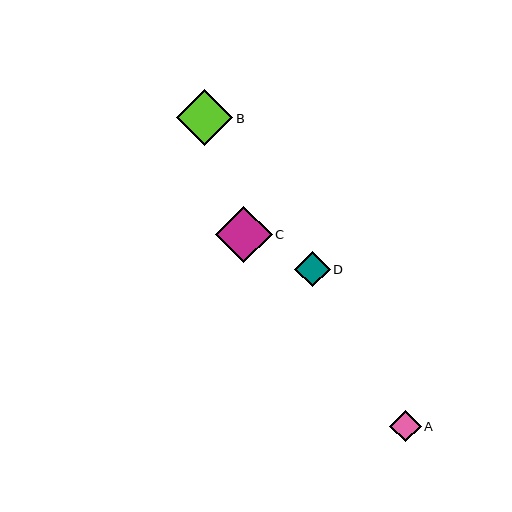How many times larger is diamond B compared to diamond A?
Diamond B is approximately 1.8 times the size of diamond A.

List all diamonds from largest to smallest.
From largest to smallest: C, B, D, A.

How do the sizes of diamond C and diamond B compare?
Diamond C and diamond B are approximately the same size.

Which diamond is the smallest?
Diamond A is the smallest with a size of approximately 31 pixels.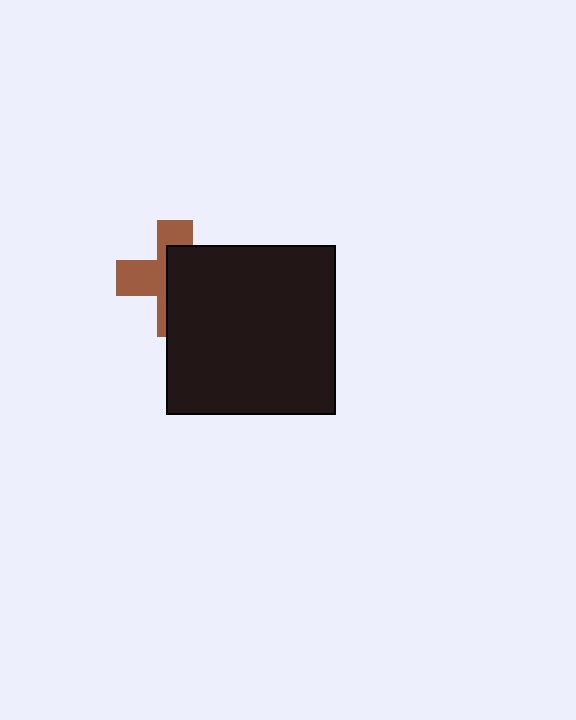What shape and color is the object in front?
The object in front is a black square.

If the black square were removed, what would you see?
You would see the complete brown cross.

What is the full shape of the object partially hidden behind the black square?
The partially hidden object is a brown cross.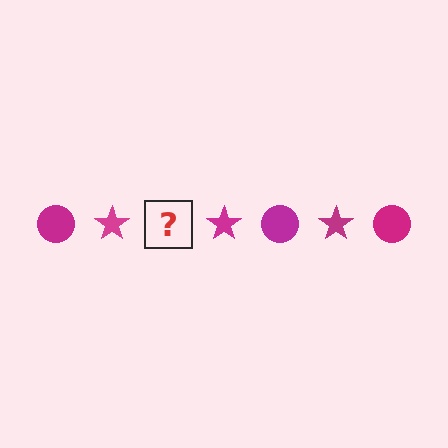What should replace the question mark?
The question mark should be replaced with a magenta circle.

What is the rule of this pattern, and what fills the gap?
The rule is that the pattern cycles through circle, star shapes in magenta. The gap should be filled with a magenta circle.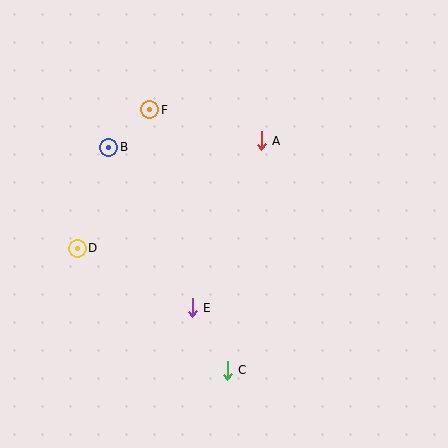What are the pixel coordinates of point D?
Point D is at (77, 248).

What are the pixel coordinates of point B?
Point B is at (109, 147).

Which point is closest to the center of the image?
Point E at (192, 308) is closest to the center.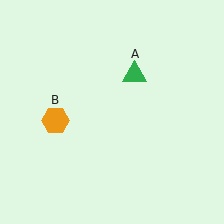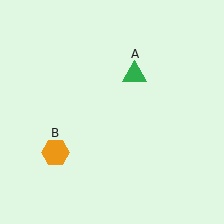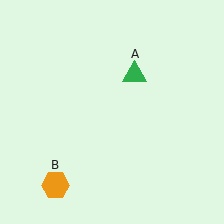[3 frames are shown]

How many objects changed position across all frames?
1 object changed position: orange hexagon (object B).